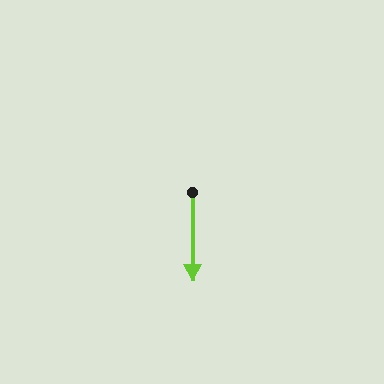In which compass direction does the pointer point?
South.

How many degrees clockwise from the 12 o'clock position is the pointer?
Approximately 179 degrees.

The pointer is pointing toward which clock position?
Roughly 6 o'clock.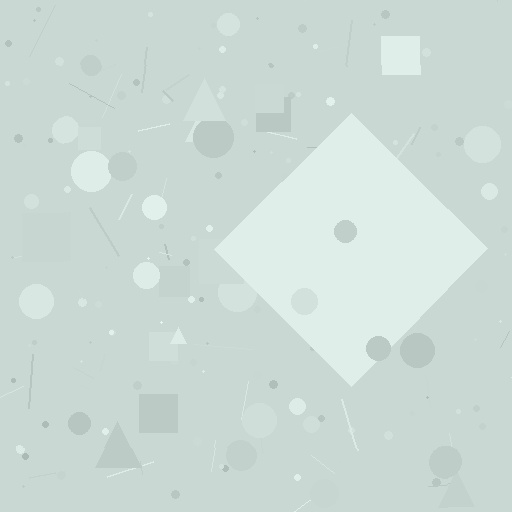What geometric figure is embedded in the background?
A diamond is embedded in the background.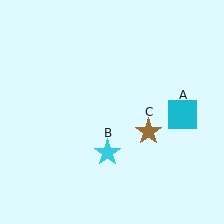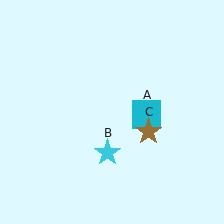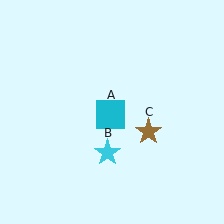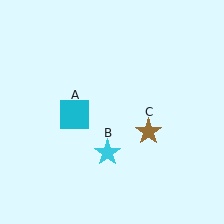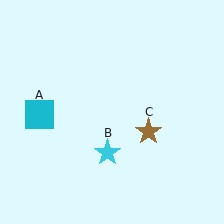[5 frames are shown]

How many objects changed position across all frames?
1 object changed position: cyan square (object A).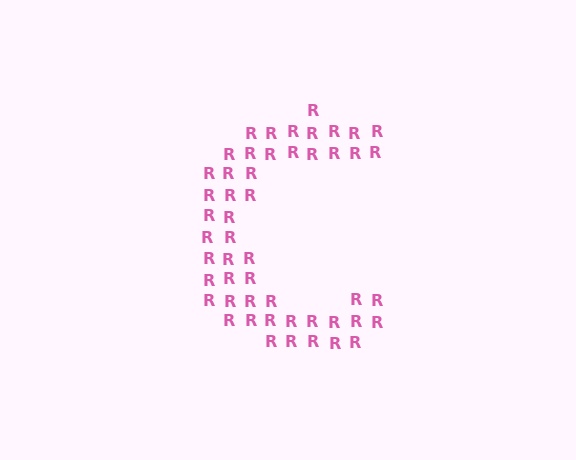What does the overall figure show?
The overall figure shows the letter C.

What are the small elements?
The small elements are letter R's.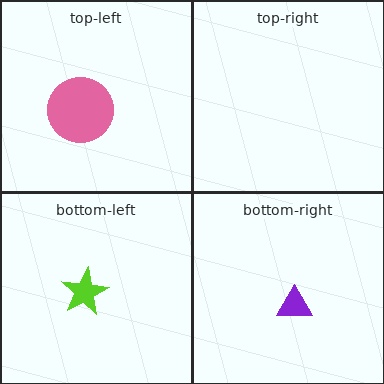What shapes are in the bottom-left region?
The lime star.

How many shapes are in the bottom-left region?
1.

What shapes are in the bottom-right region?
The purple triangle.